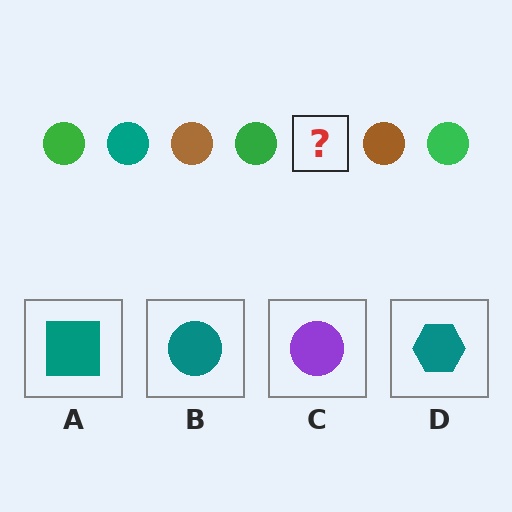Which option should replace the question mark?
Option B.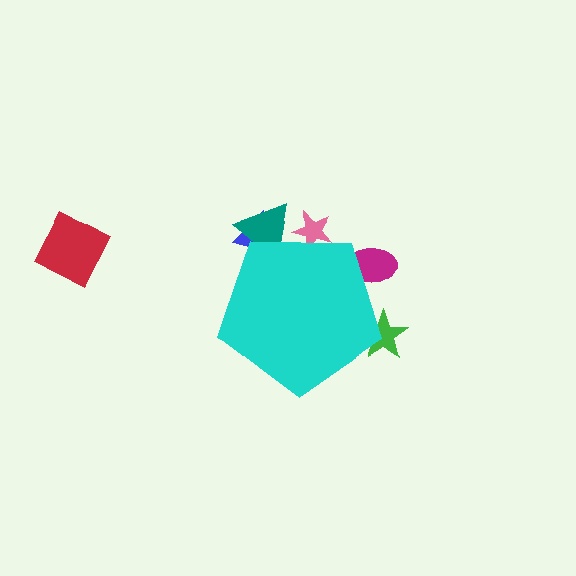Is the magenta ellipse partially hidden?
Yes, the magenta ellipse is partially hidden behind the cyan pentagon.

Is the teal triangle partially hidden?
Yes, the teal triangle is partially hidden behind the cyan pentagon.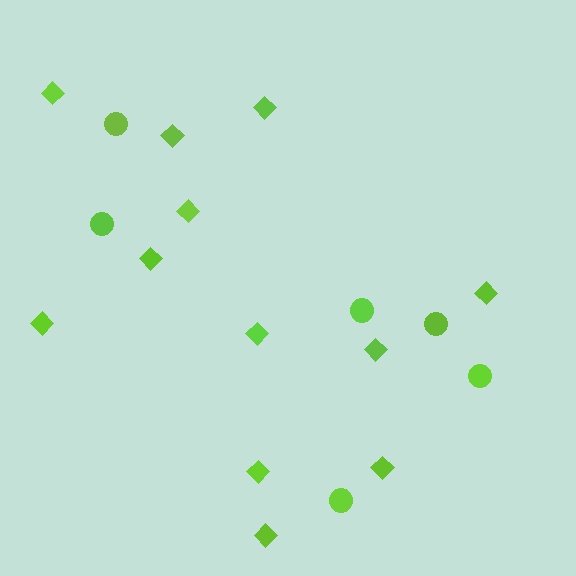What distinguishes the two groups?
There are 2 groups: one group of circles (6) and one group of diamonds (12).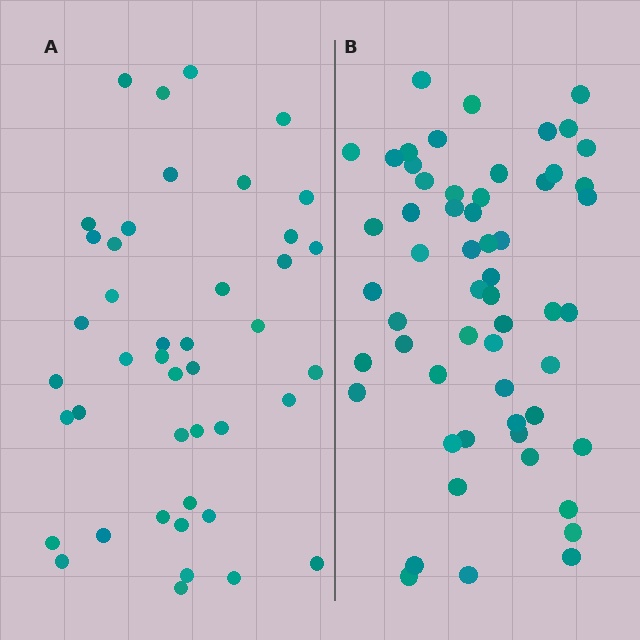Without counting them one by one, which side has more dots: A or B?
Region B (the right region) has more dots.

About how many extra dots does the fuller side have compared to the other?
Region B has approximately 15 more dots than region A.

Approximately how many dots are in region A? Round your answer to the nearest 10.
About 40 dots. (The exact count is 43, which rounds to 40.)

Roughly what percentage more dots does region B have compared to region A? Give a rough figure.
About 35% more.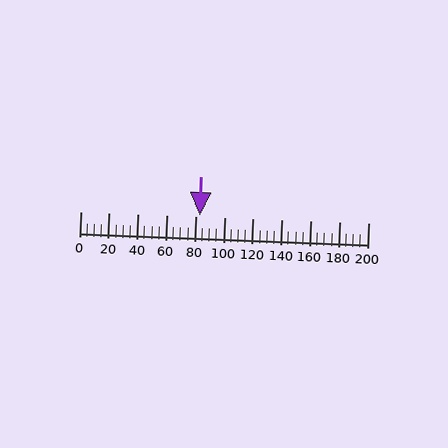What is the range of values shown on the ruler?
The ruler shows values from 0 to 200.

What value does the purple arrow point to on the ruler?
The purple arrow points to approximately 83.